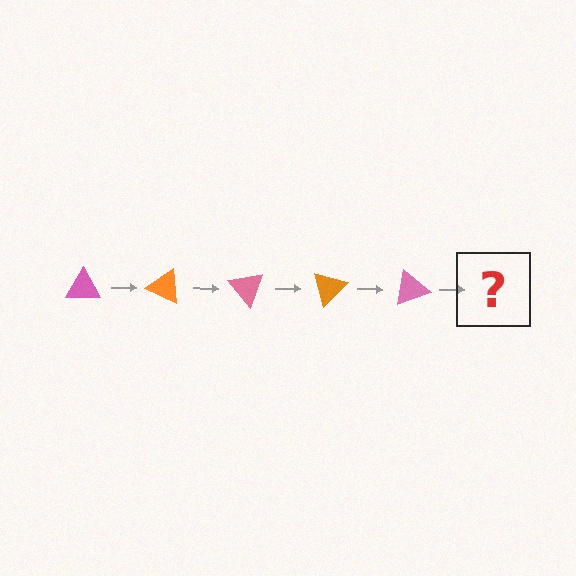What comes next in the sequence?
The next element should be an orange triangle, rotated 125 degrees from the start.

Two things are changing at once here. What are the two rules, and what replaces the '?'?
The two rules are that it rotates 25 degrees each step and the color cycles through pink and orange. The '?' should be an orange triangle, rotated 125 degrees from the start.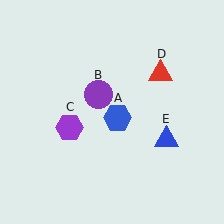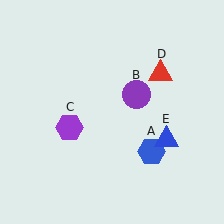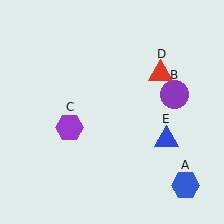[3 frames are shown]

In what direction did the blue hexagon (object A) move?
The blue hexagon (object A) moved down and to the right.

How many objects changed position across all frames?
2 objects changed position: blue hexagon (object A), purple circle (object B).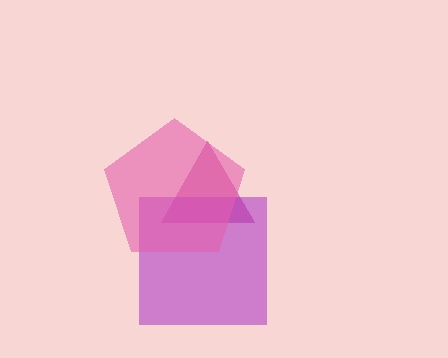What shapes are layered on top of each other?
The layered shapes are: a magenta triangle, a purple square, a pink pentagon.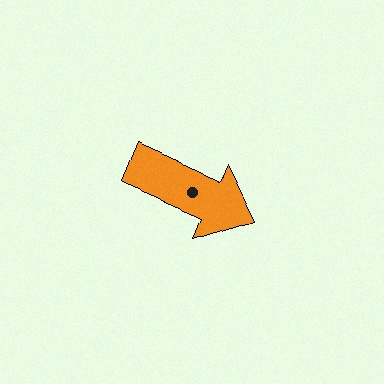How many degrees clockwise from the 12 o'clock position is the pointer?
Approximately 114 degrees.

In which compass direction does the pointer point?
Southeast.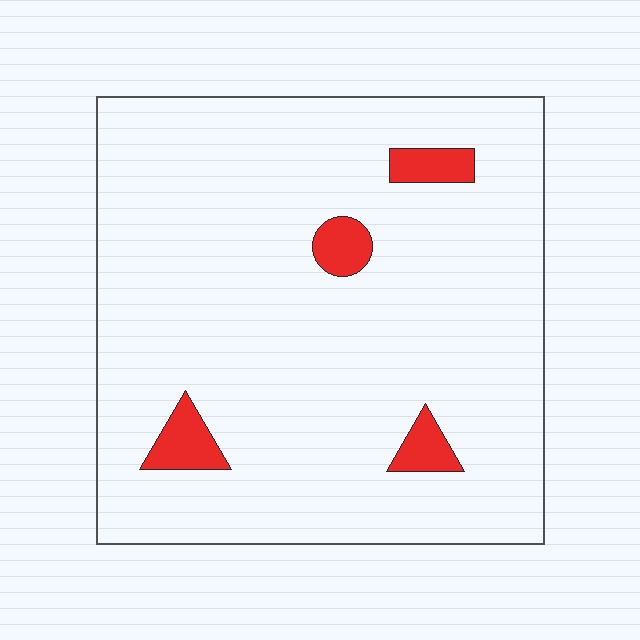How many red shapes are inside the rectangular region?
4.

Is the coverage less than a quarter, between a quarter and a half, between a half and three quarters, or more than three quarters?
Less than a quarter.